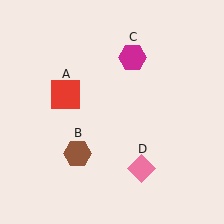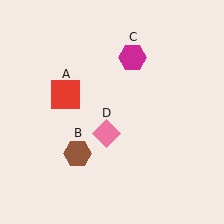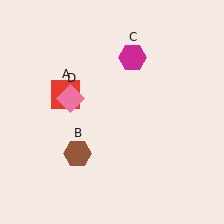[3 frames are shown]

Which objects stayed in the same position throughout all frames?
Red square (object A) and brown hexagon (object B) and magenta hexagon (object C) remained stationary.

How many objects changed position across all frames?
1 object changed position: pink diamond (object D).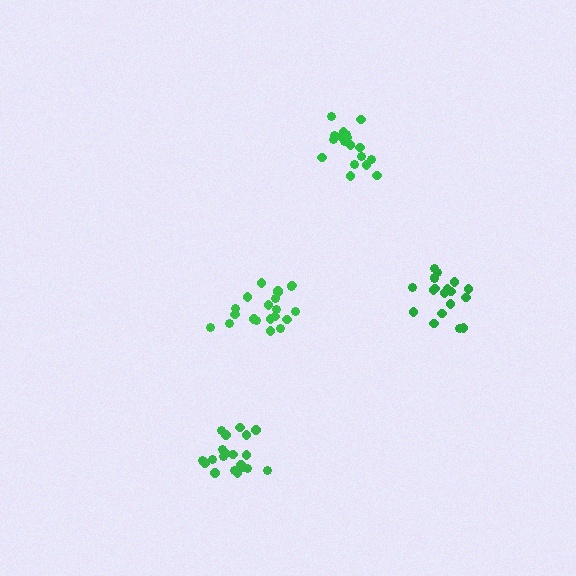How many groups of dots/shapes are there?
There are 4 groups.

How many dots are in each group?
Group 1: 21 dots, Group 2: 19 dots, Group 3: 21 dots, Group 4: 19 dots (80 total).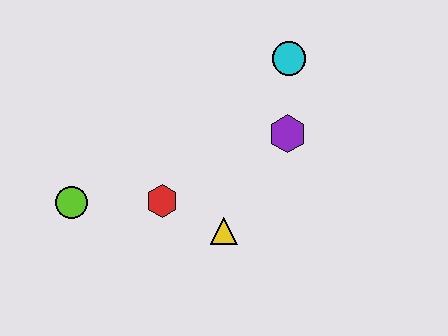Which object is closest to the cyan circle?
The purple hexagon is closest to the cyan circle.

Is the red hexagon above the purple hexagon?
No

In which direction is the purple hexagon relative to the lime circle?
The purple hexagon is to the right of the lime circle.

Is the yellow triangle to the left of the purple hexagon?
Yes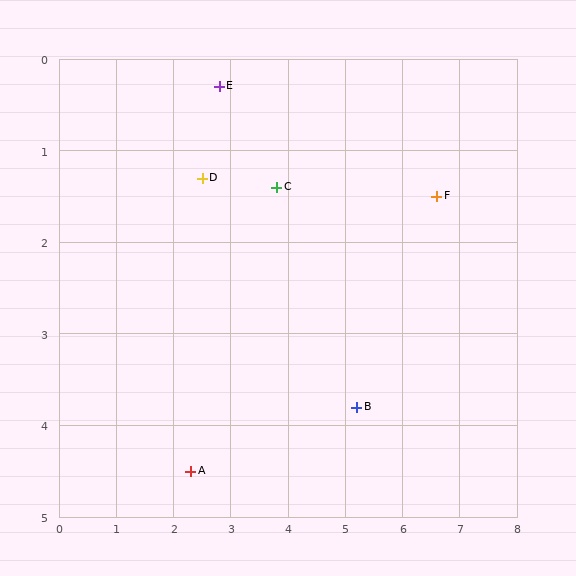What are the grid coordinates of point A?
Point A is at approximately (2.3, 4.5).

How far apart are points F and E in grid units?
Points F and E are about 4.0 grid units apart.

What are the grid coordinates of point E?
Point E is at approximately (2.8, 0.3).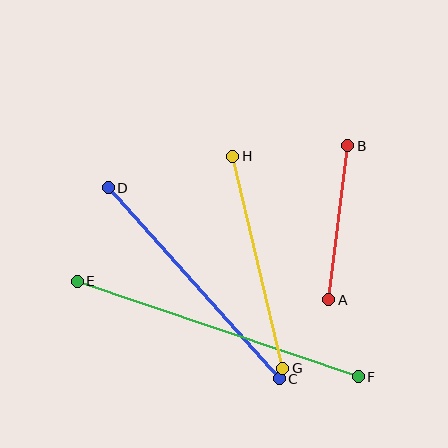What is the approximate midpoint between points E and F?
The midpoint is at approximately (218, 329) pixels.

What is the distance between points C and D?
The distance is approximately 256 pixels.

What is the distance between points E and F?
The distance is approximately 297 pixels.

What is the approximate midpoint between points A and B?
The midpoint is at approximately (338, 223) pixels.